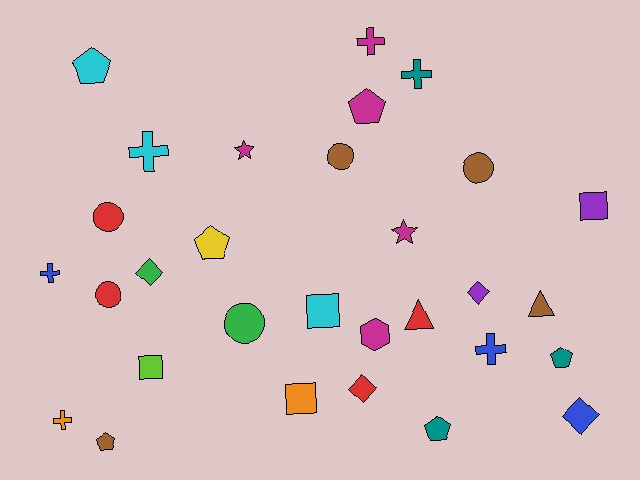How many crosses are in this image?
There are 6 crosses.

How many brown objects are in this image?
There are 4 brown objects.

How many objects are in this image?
There are 30 objects.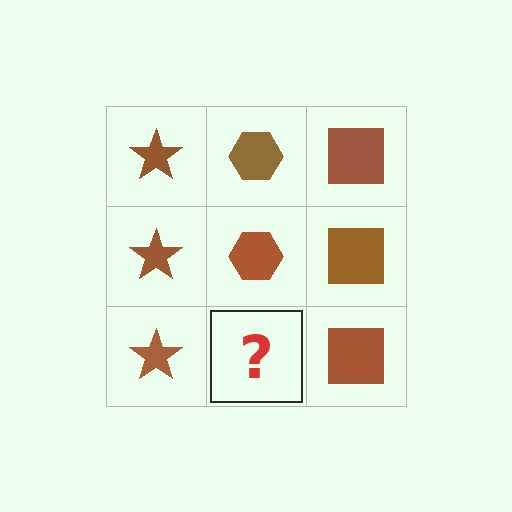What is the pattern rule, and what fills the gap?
The rule is that each column has a consistent shape. The gap should be filled with a brown hexagon.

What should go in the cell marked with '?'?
The missing cell should contain a brown hexagon.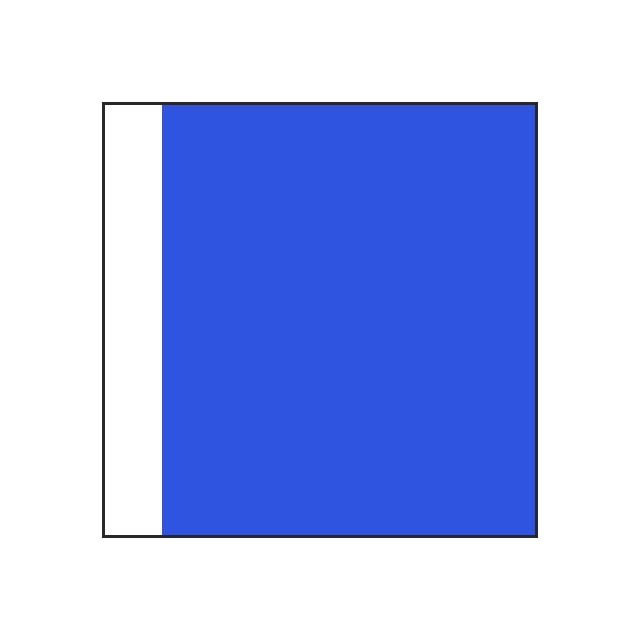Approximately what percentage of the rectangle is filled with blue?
Approximately 85%.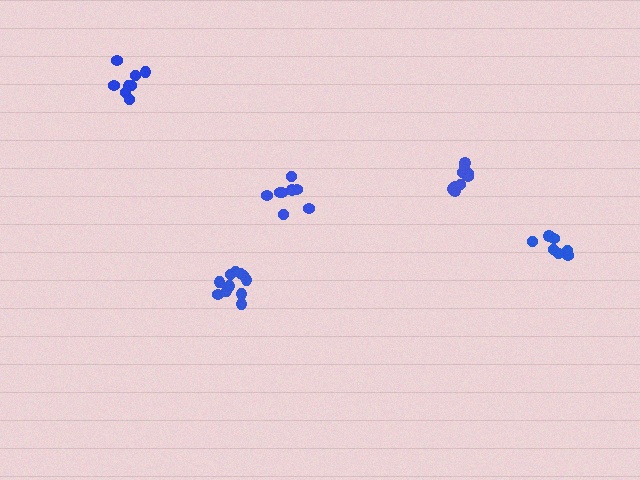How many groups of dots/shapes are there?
There are 5 groups.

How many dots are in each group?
Group 1: 11 dots, Group 2: 8 dots, Group 3: 7 dots, Group 4: 10 dots, Group 5: 8 dots (44 total).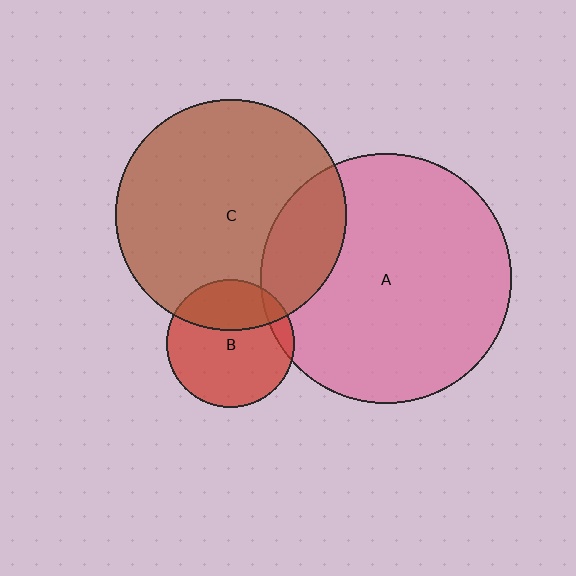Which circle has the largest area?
Circle A (pink).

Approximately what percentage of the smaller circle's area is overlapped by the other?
Approximately 10%.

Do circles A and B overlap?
Yes.